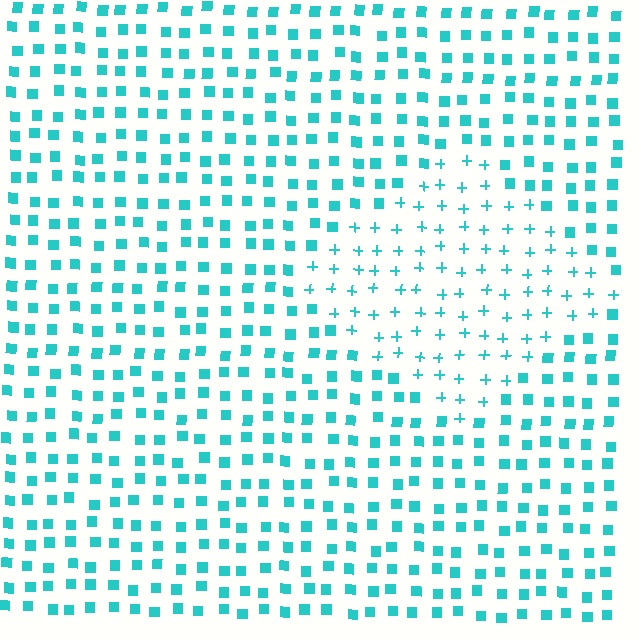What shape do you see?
I see a diamond.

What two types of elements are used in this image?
The image uses plus signs inside the diamond region and squares outside it.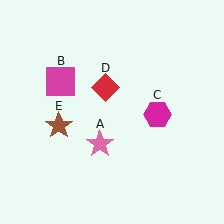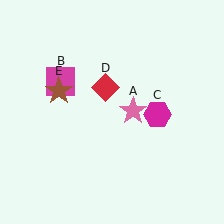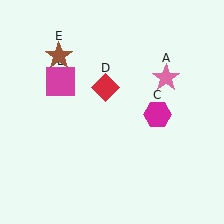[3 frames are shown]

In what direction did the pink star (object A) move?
The pink star (object A) moved up and to the right.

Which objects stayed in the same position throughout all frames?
Magenta square (object B) and magenta hexagon (object C) and red diamond (object D) remained stationary.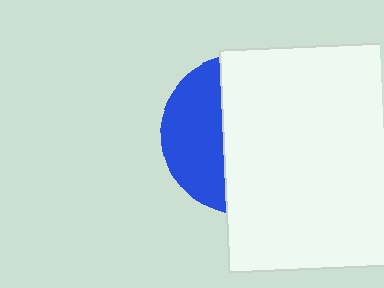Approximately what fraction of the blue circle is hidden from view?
Roughly 64% of the blue circle is hidden behind the white square.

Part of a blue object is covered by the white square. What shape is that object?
It is a circle.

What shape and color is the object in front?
The object in front is a white square.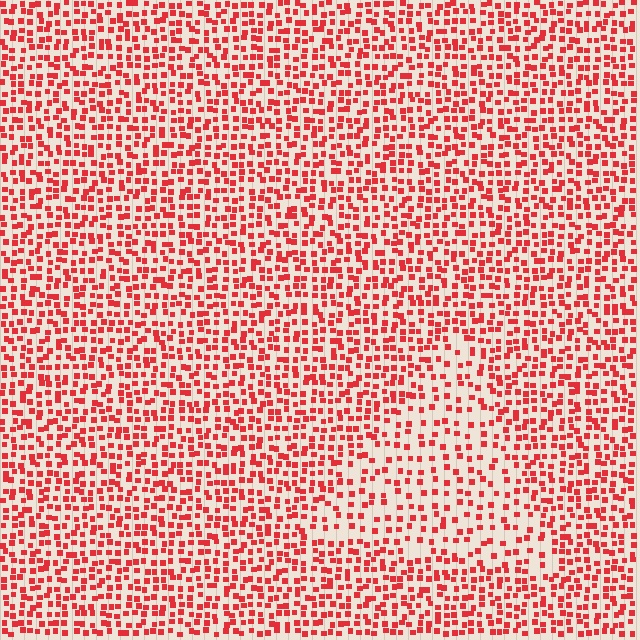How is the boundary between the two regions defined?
The boundary is defined by a change in element density (approximately 1.8x ratio). All elements are the same color, size, and shape.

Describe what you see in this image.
The image contains small red elements arranged at two different densities. A triangle-shaped region is visible where the elements are less densely packed than the surrounding area.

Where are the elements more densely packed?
The elements are more densely packed outside the triangle boundary.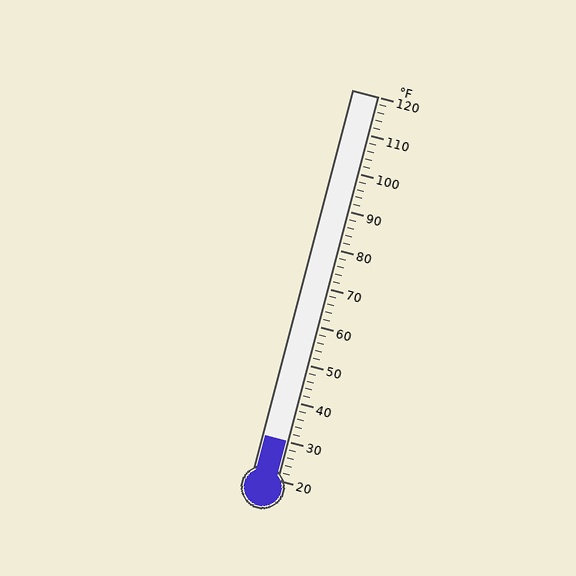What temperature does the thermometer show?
The thermometer shows approximately 30°F.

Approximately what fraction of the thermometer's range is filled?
The thermometer is filled to approximately 10% of its range.